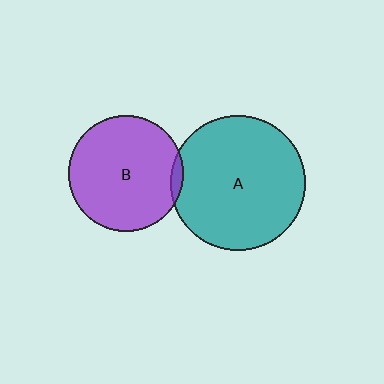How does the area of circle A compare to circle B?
Approximately 1.4 times.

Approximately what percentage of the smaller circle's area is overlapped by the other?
Approximately 5%.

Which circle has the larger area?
Circle A (teal).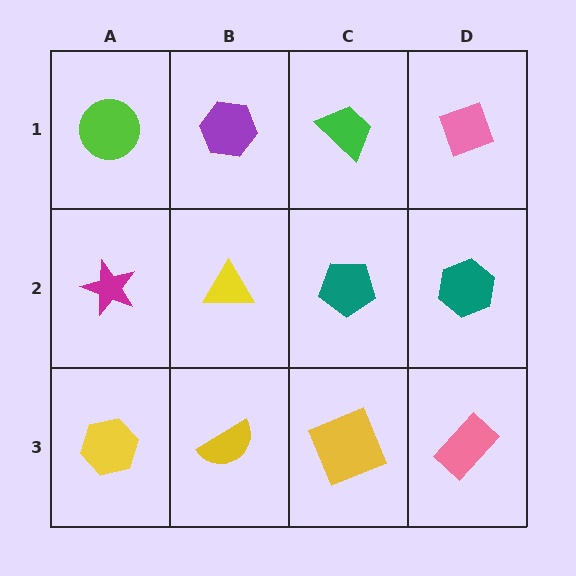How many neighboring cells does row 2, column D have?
3.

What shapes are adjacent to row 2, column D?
A pink diamond (row 1, column D), a pink rectangle (row 3, column D), a teal pentagon (row 2, column C).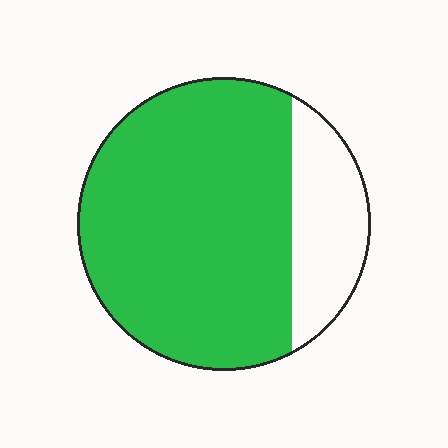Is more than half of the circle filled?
Yes.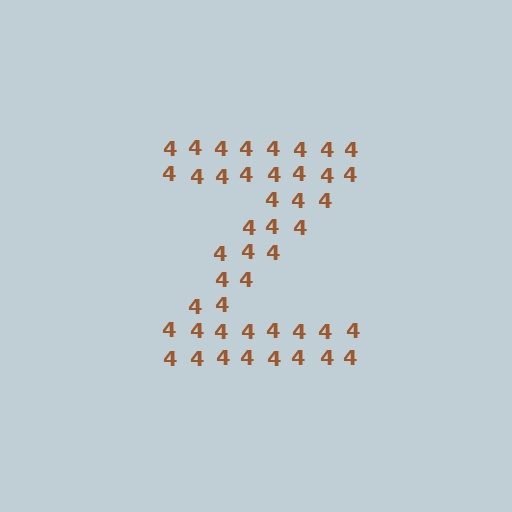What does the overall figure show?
The overall figure shows the letter Z.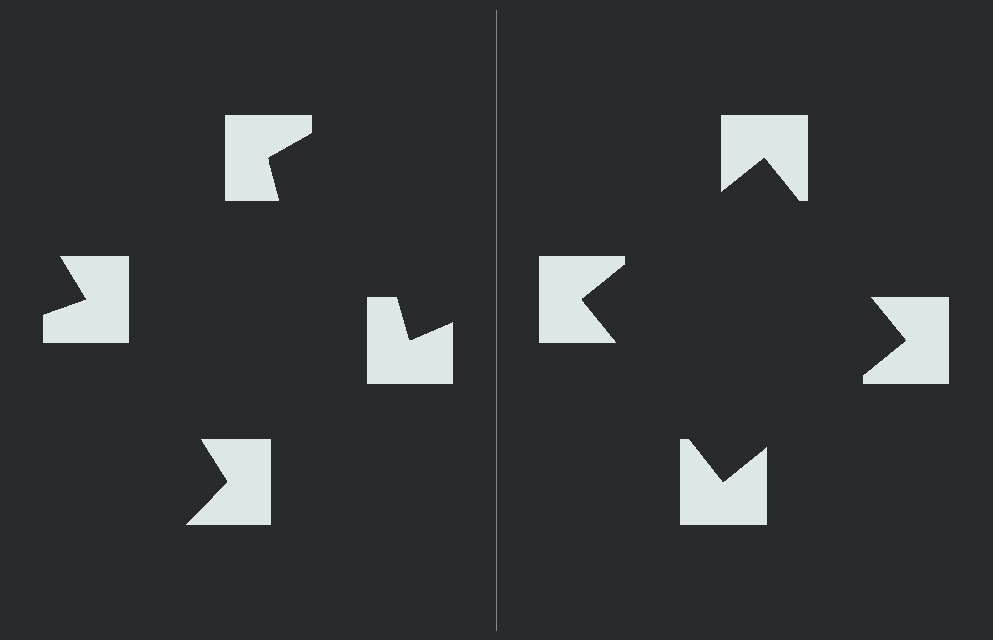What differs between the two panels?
The notched squares are positioned identically on both sides; only the wedge orientations differ. On the right they align to a square; on the left they are misaligned.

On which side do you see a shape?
An illusory square appears on the right side. On the left side the wedge cuts are rotated, so no coherent shape forms.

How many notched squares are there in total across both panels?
8 — 4 on each side.